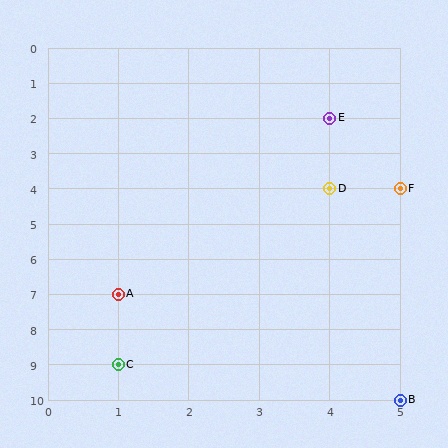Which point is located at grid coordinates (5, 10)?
Point B is at (5, 10).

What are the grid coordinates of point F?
Point F is at grid coordinates (5, 4).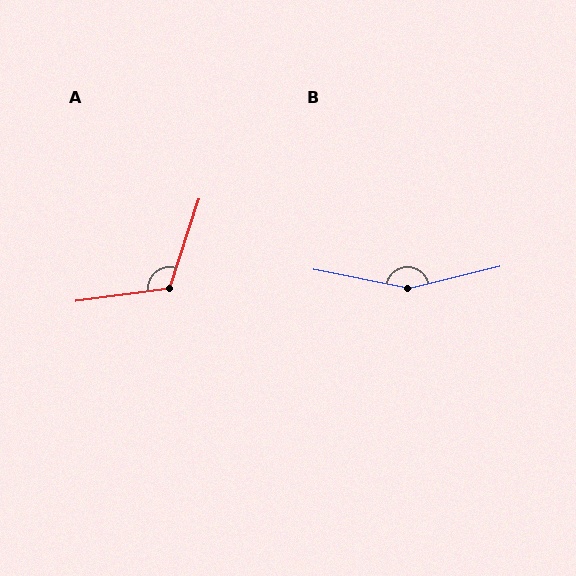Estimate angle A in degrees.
Approximately 116 degrees.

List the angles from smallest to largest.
A (116°), B (155°).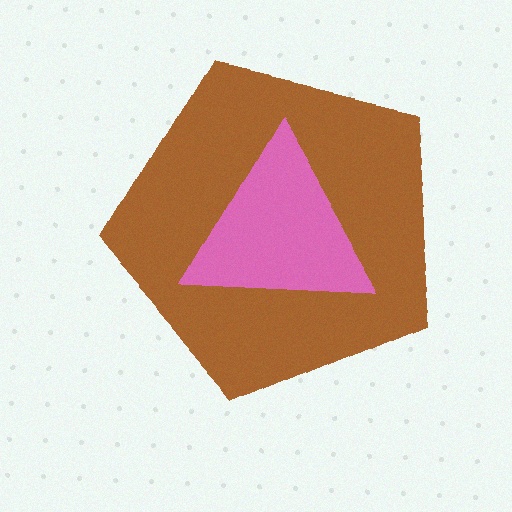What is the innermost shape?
The pink triangle.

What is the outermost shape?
The brown pentagon.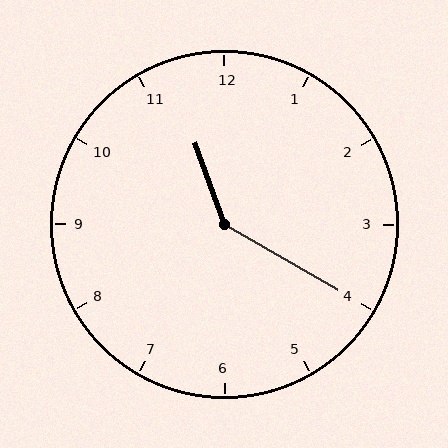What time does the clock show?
11:20.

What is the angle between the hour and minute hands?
Approximately 140 degrees.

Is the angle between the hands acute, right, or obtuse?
It is obtuse.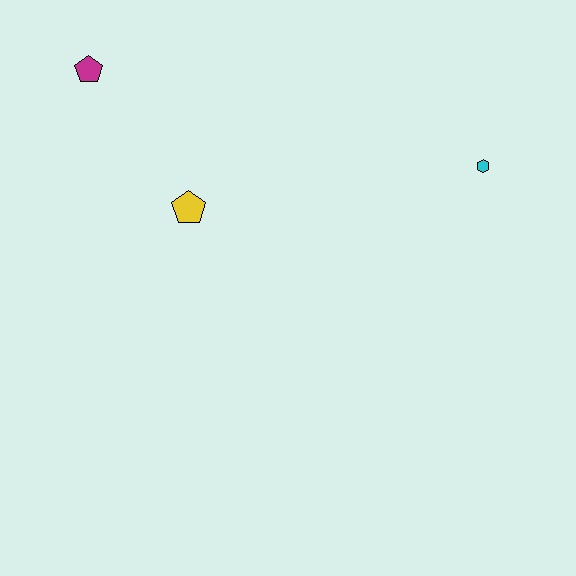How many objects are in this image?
There are 3 objects.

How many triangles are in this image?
There are no triangles.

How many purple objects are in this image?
There are no purple objects.